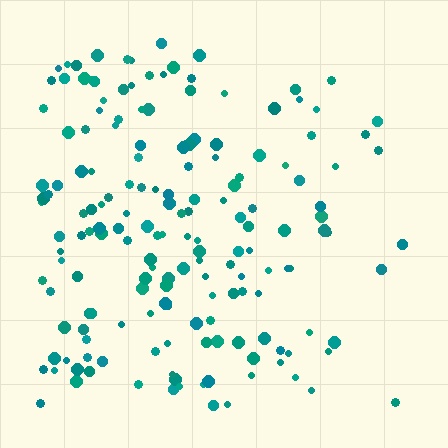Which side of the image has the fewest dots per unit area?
The right.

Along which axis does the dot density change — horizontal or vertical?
Horizontal.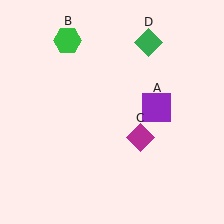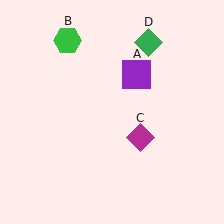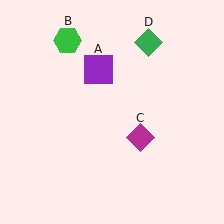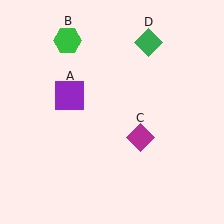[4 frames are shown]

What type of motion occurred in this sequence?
The purple square (object A) rotated counterclockwise around the center of the scene.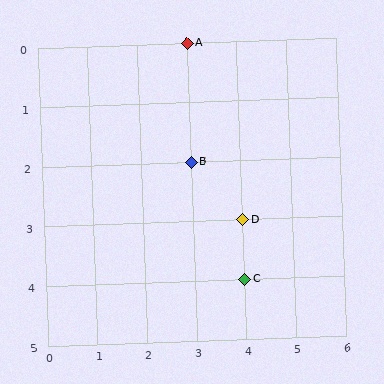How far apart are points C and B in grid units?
Points C and B are 1 column and 2 rows apart (about 2.2 grid units diagonally).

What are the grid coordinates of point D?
Point D is at grid coordinates (4, 3).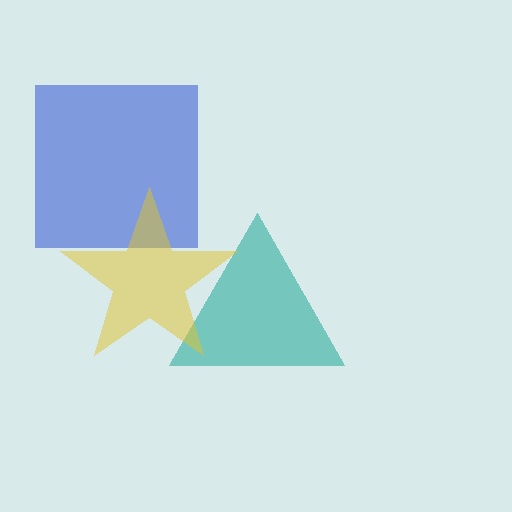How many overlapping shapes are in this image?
There are 3 overlapping shapes in the image.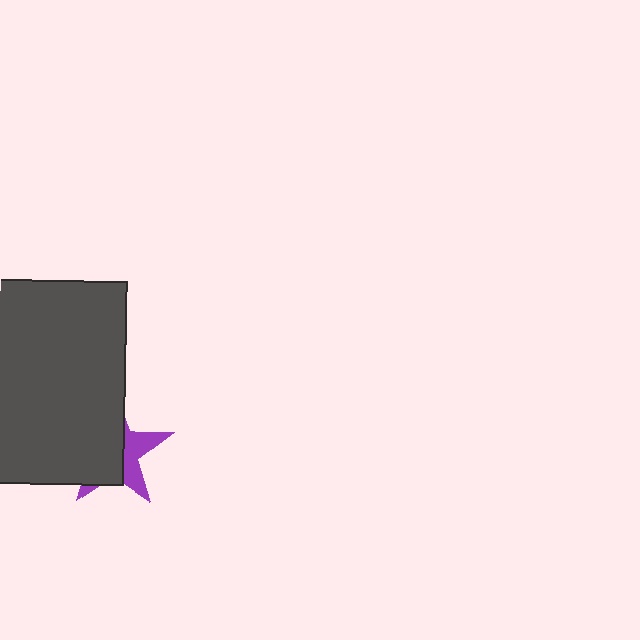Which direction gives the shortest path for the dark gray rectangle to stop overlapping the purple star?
Moving left gives the shortest separation.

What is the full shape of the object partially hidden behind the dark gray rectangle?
The partially hidden object is a purple star.